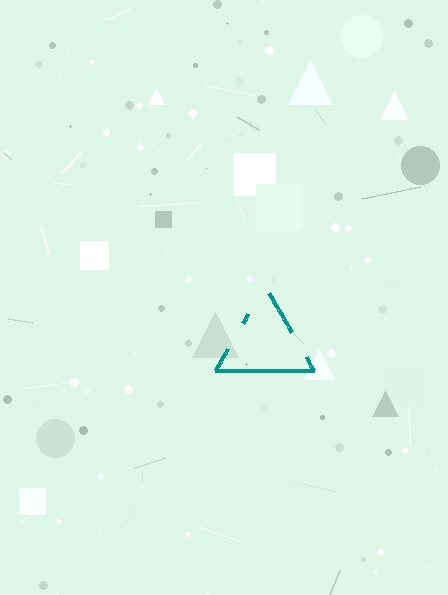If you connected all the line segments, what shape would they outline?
They would outline a triangle.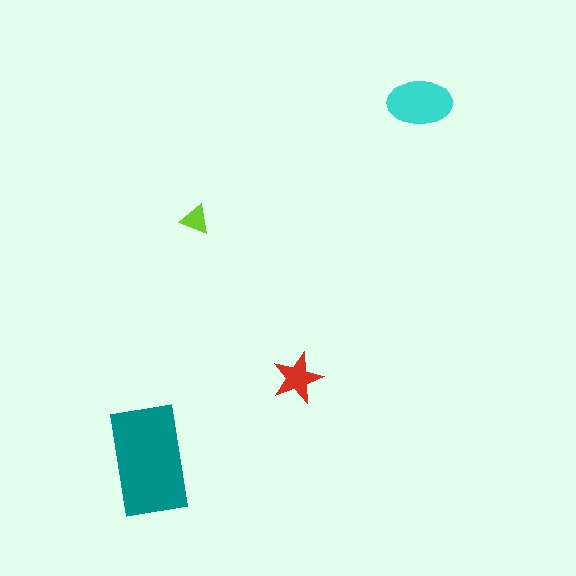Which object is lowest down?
The teal rectangle is bottommost.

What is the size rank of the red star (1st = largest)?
3rd.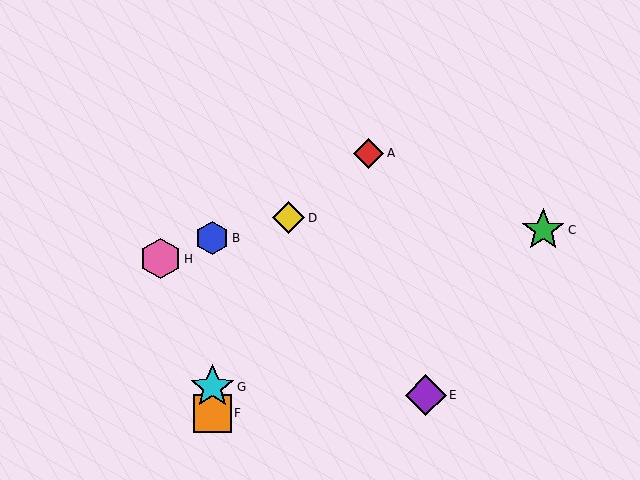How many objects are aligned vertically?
3 objects (B, F, G) are aligned vertically.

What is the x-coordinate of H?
Object H is at x≈160.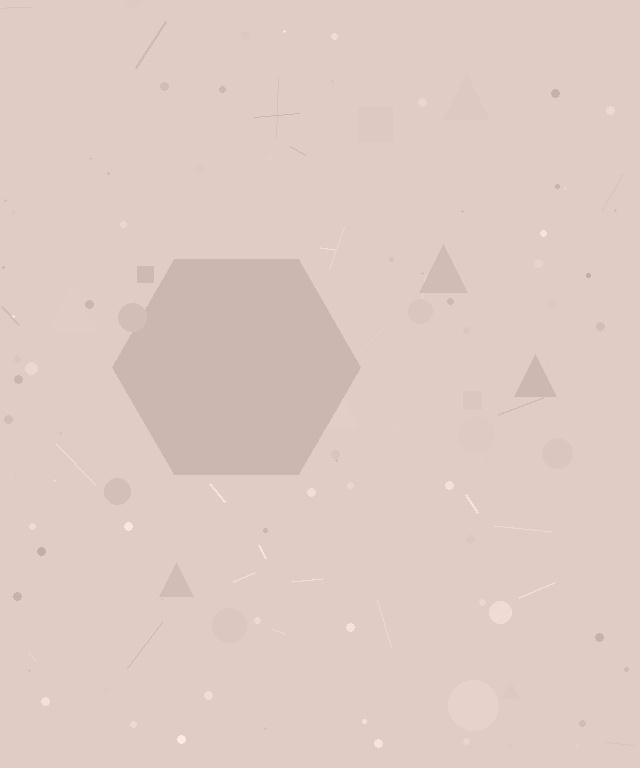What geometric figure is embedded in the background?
A hexagon is embedded in the background.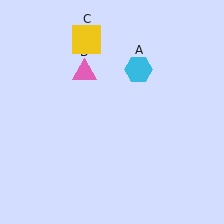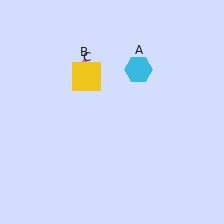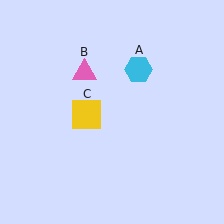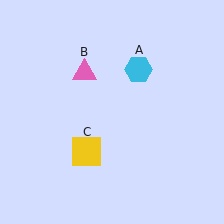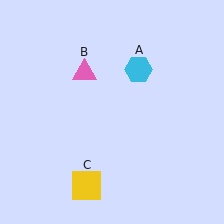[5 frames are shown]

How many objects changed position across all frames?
1 object changed position: yellow square (object C).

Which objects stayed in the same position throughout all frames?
Cyan hexagon (object A) and pink triangle (object B) remained stationary.